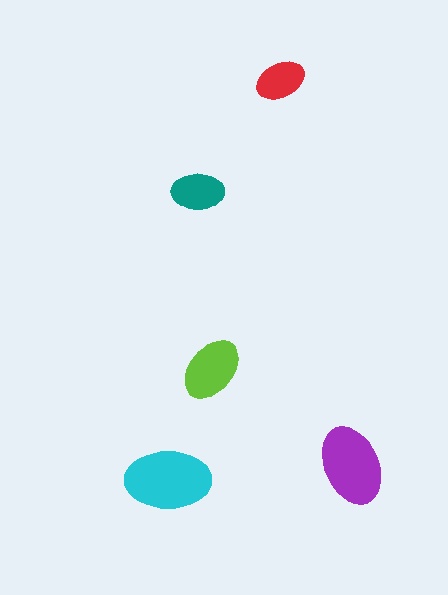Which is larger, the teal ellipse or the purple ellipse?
The purple one.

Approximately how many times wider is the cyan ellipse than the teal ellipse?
About 1.5 times wider.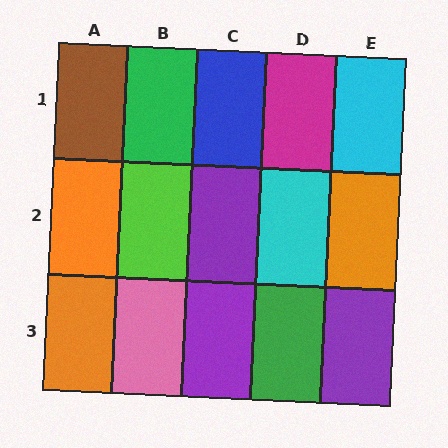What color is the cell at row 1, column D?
Magenta.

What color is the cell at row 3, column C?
Purple.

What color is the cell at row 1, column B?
Green.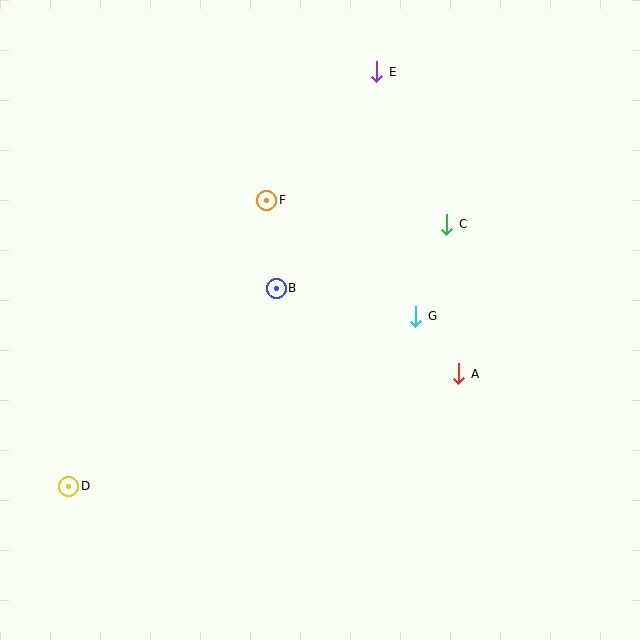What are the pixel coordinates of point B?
Point B is at (276, 288).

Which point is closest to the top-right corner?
Point E is closest to the top-right corner.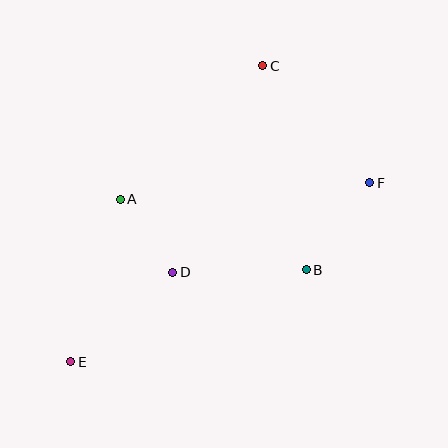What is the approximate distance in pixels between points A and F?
The distance between A and F is approximately 250 pixels.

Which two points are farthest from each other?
Points C and E are farthest from each other.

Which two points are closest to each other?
Points A and D are closest to each other.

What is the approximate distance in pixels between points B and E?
The distance between B and E is approximately 253 pixels.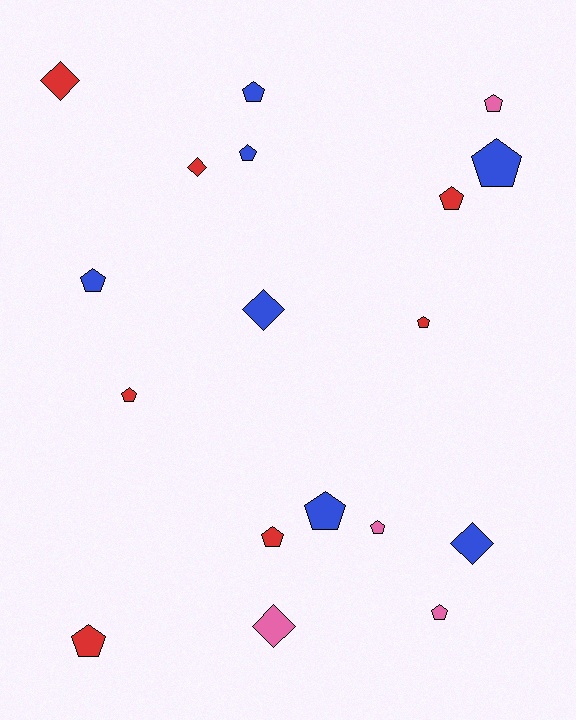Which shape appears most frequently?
Pentagon, with 13 objects.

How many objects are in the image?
There are 18 objects.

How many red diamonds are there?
There are 2 red diamonds.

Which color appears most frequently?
Blue, with 7 objects.